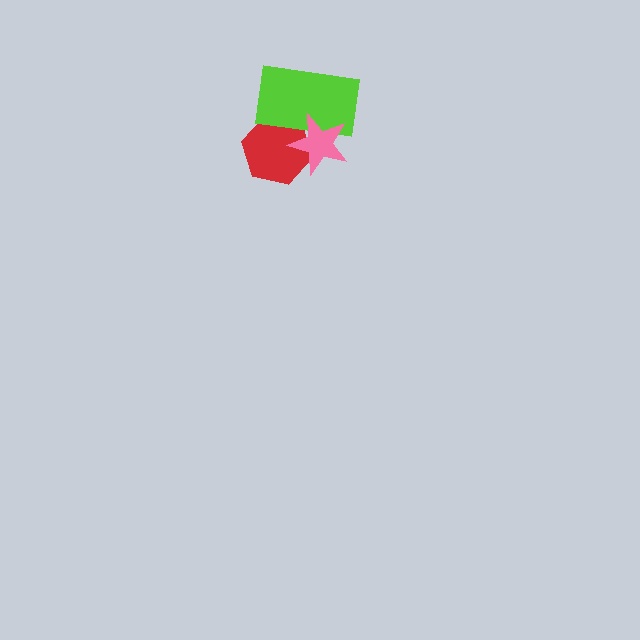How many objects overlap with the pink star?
2 objects overlap with the pink star.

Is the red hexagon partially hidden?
Yes, it is partially covered by another shape.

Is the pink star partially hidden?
No, no other shape covers it.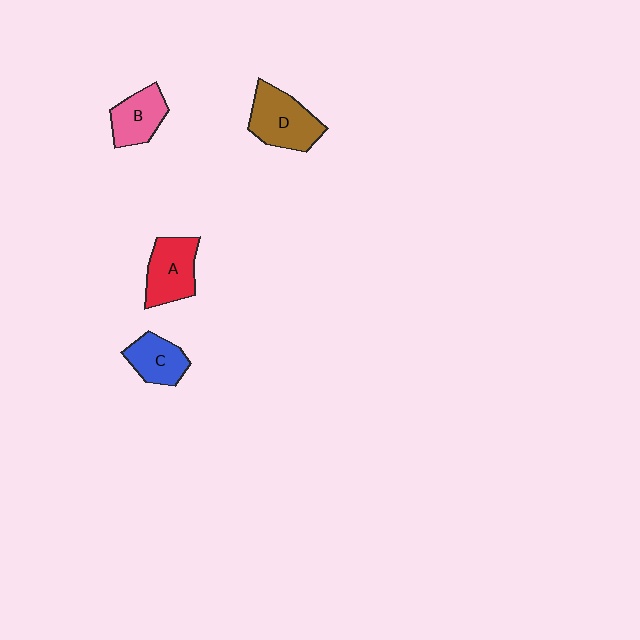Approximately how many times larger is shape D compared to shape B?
Approximately 1.4 times.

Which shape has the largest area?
Shape D (brown).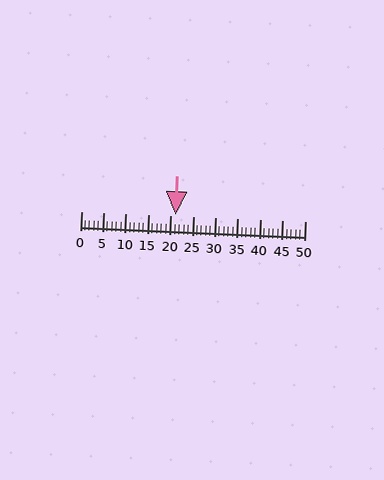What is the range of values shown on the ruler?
The ruler shows values from 0 to 50.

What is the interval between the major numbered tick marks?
The major tick marks are spaced 5 units apart.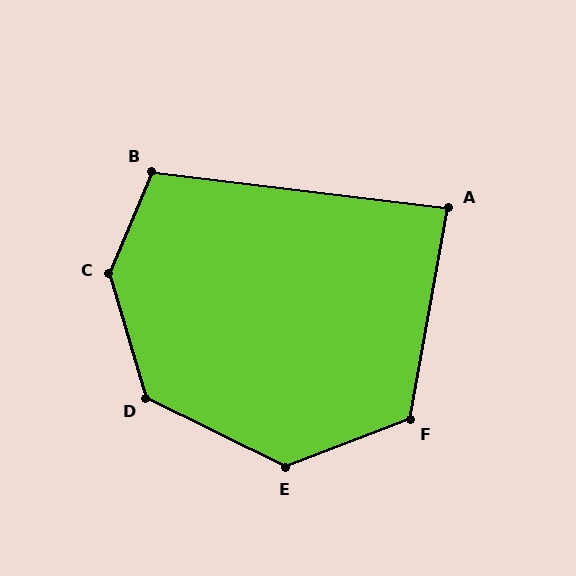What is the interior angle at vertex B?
Approximately 106 degrees (obtuse).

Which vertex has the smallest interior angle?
A, at approximately 87 degrees.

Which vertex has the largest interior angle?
C, at approximately 141 degrees.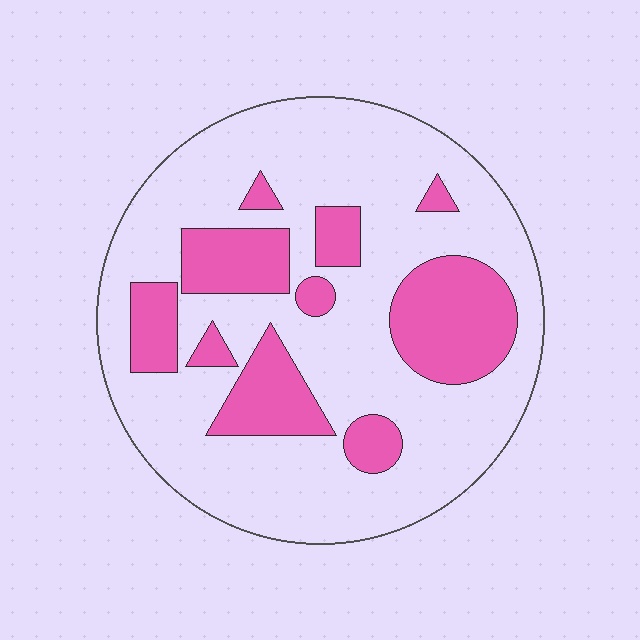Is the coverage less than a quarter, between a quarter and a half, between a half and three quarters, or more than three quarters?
Between a quarter and a half.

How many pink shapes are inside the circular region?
10.